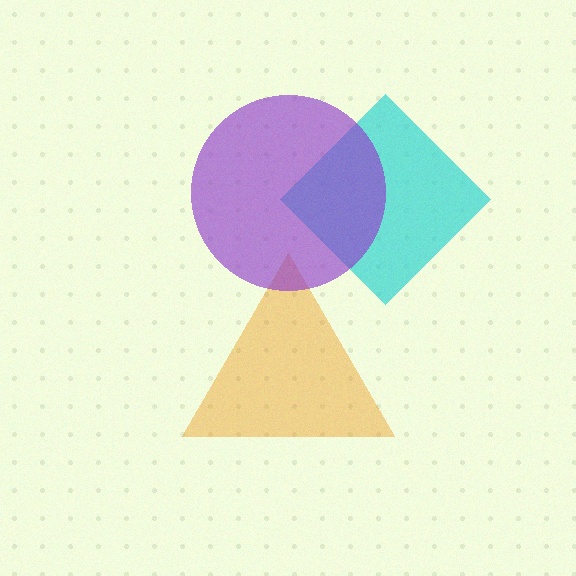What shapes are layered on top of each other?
The layered shapes are: a cyan diamond, an orange triangle, a purple circle.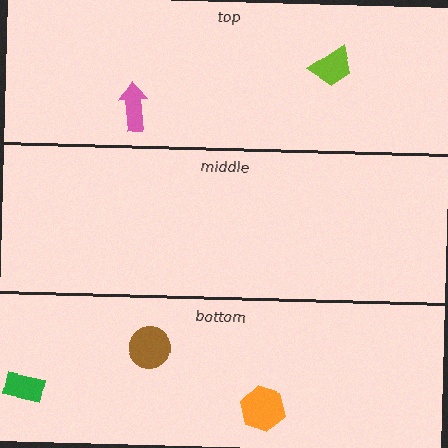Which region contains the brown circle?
The bottom region.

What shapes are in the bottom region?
The green rectangle, the brown circle, the orange hexagon.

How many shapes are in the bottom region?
3.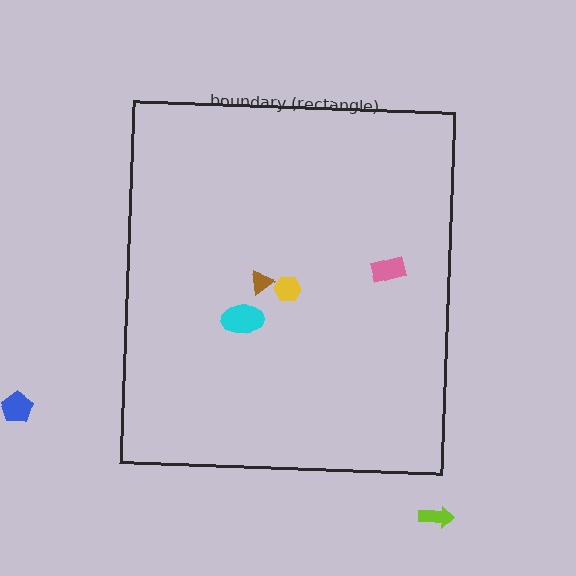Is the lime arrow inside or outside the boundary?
Outside.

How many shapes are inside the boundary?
4 inside, 2 outside.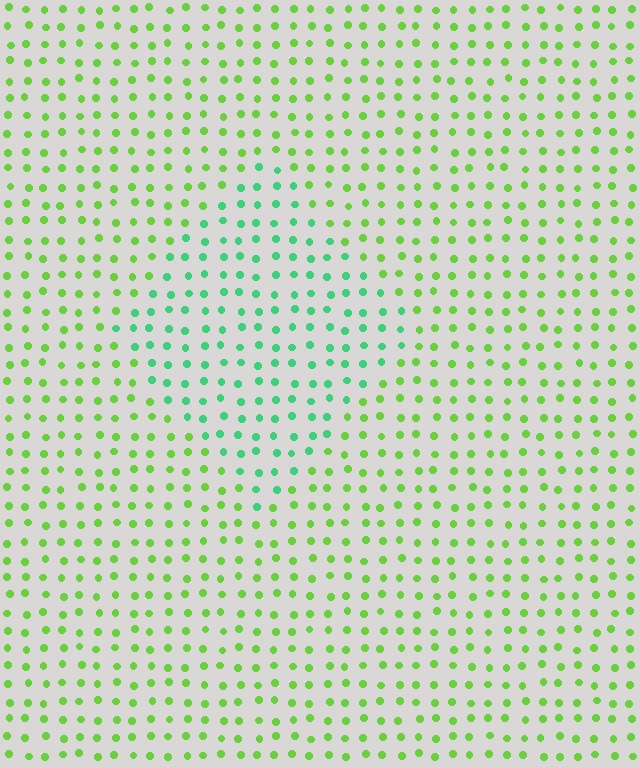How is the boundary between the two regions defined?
The boundary is defined purely by a slight shift in hue (about 43 degrees). Spacing, size, and orientation are identical on both sides.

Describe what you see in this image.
The image is filled with small lime elements in a uniform arrangement. A diamond-shaped region is visible where the elements are tinted to a slightly different hue, forming a subtle color boundary.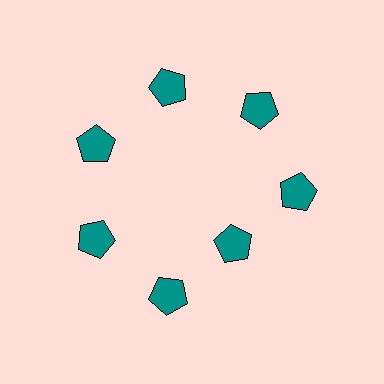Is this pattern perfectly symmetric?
No. The 7 teal pentagons are arranged in a ring, but one element near the 5 o'clock position is pulled inward toward the center, breaking the 7-fold rotational symmetry.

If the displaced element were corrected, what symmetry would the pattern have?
It would have 7-fold rotational symmetry — the pattern would map onto itself every 51 degrees.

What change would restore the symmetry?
The symmetry would be restored by moving it outward, back onto the ring so that all 7 pentagons sit at equal angles and equal distance from the center.